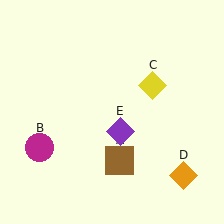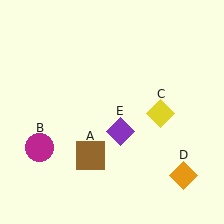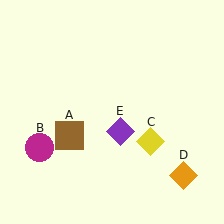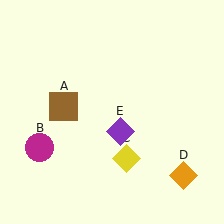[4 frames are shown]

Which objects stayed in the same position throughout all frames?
Magenta circle (object B) and orange diamond (object D) and purple diamond (object E) remained stationary.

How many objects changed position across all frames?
2 objects changed position: brown square (object A), yellow diamond (object C).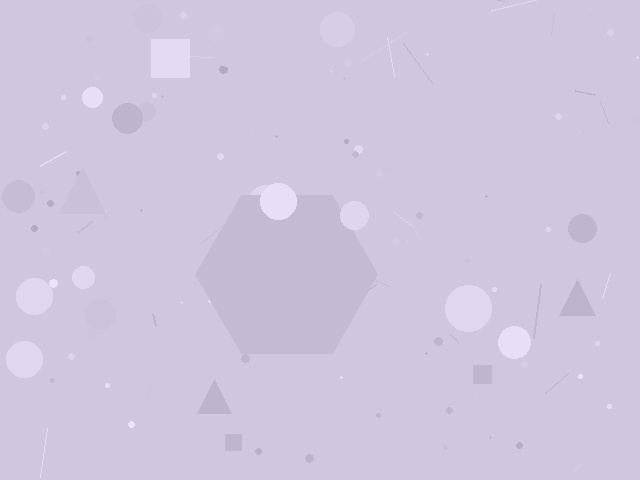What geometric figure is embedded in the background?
A hexagon is embedded in the background.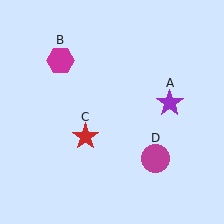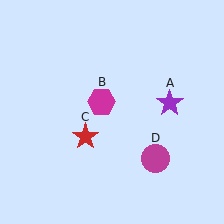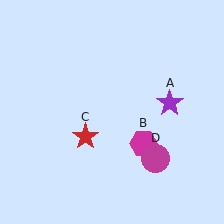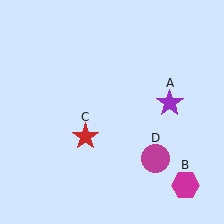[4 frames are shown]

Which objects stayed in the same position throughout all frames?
Purple star (object A) and red star (object C) and magenta circle (object D) remained stationary.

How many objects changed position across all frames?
1 object changed position: magenta hexagon (object B).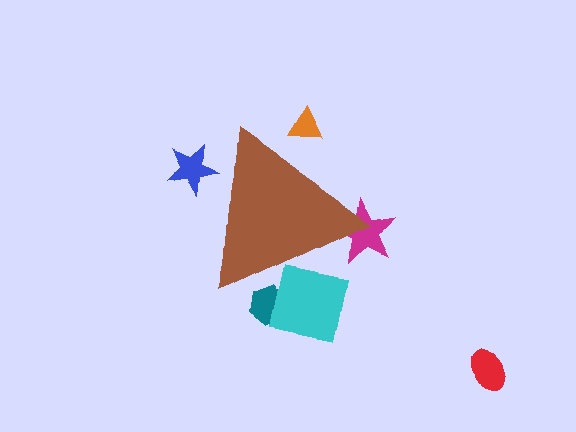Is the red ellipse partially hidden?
No, the red ellipse is fully visible.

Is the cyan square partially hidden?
Yes, the cyan square is partially hidden behind the brown triangle.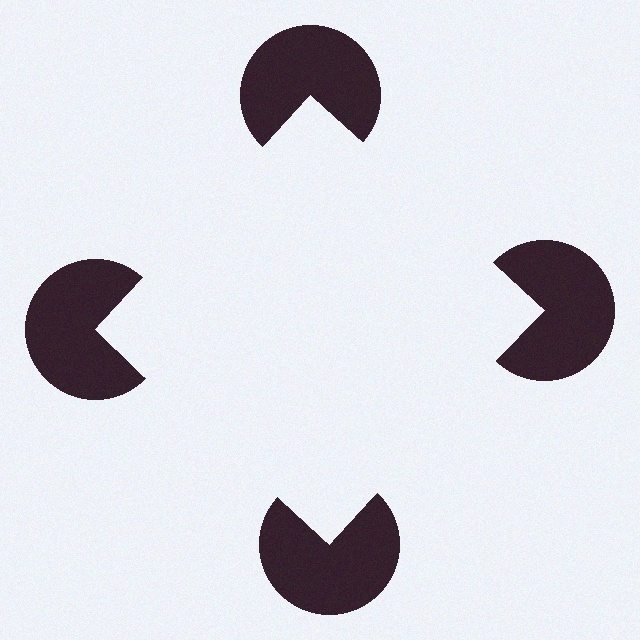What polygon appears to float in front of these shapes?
An illusory square — its edges are inferred from the aligned wedge cuts in the pac-man discs, not physically drawn.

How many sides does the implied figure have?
4 sides.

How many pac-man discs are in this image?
There are 4 — one at each vertex of the illusory square.